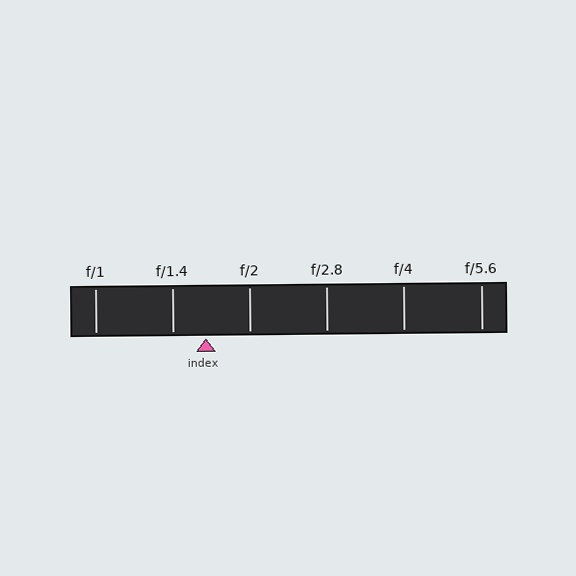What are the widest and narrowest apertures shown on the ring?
The widest aperture shown is f/1 and the narrowest is f/5.6.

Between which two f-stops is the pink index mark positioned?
The index mark is between f/1.4 and f/2.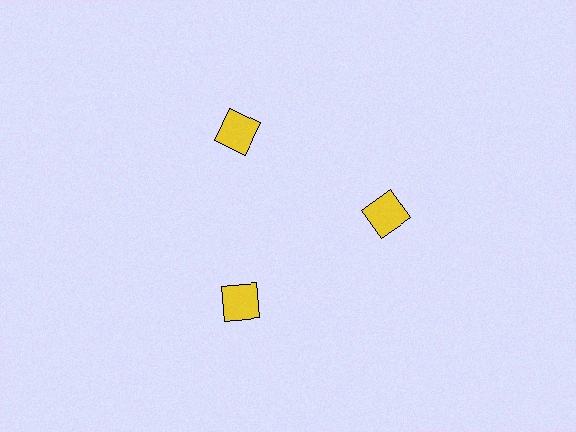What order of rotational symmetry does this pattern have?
This pattern has 3-fold rotational symmetry.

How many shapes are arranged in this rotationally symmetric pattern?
There are 3 shapes, arranged in 3 groups of 1.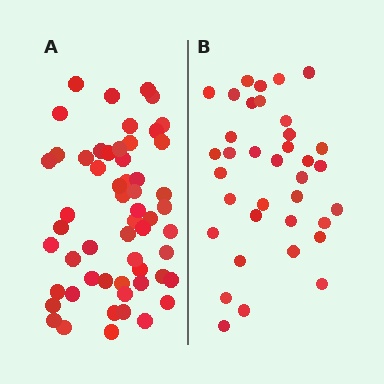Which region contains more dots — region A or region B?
Region A (the left region) has more dots.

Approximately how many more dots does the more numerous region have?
Region A has approximately 20 more dots than region B.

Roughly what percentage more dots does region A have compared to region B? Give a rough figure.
About 55% more.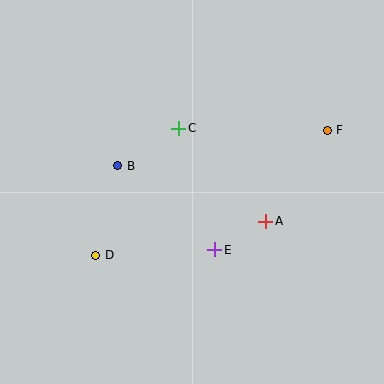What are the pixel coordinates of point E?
Point E is at (215, 250).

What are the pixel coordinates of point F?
Point F is at (327, 130).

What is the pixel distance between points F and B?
The distance between F and B is 213 pixels.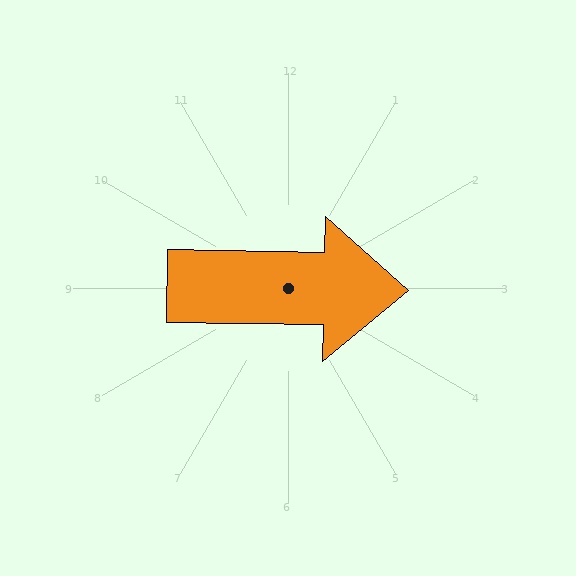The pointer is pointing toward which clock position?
Roughly 3 o'clock.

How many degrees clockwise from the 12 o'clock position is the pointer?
Approximately 91 degrees.